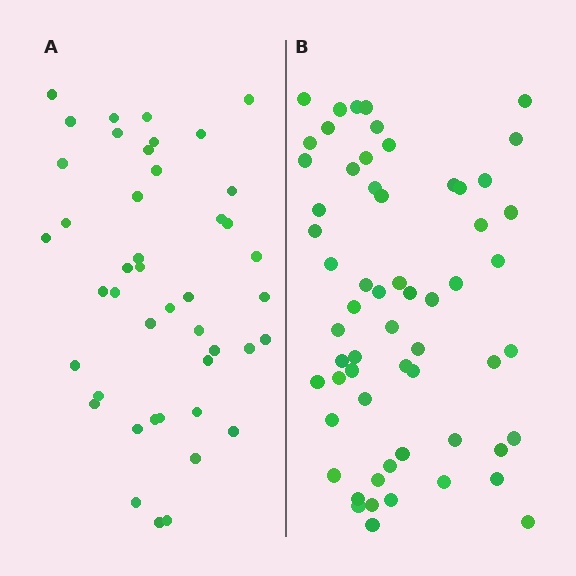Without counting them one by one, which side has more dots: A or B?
Region B (the right region) has more dots.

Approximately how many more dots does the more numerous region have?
Region B has approximately 15 more dots than region A.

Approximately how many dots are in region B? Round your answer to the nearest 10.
About 60 dots.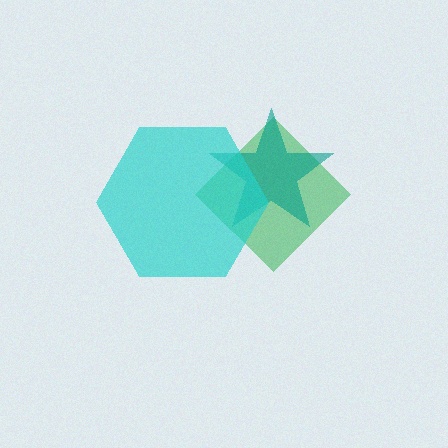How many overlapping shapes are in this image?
There are 3 overlapping shapes in the image.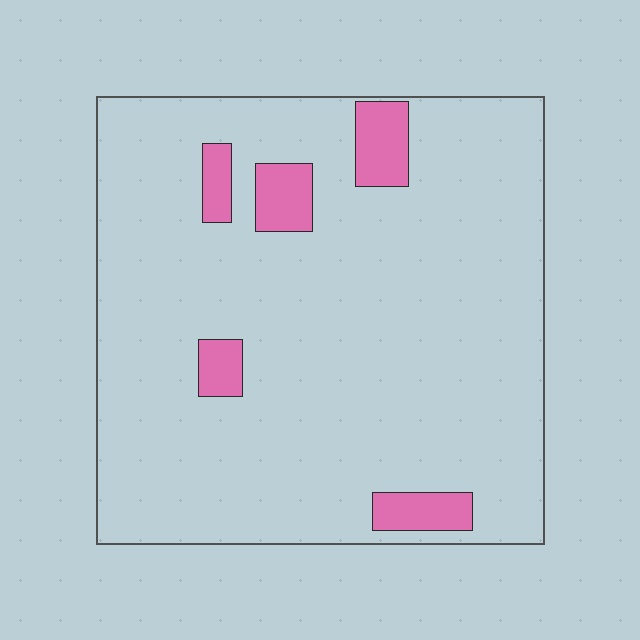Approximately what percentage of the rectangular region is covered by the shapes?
Approximately 10%.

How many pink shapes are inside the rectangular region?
5.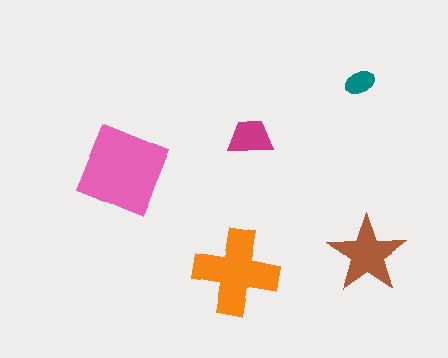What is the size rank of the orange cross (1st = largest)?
2nd.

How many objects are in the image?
There are 5 objects in the image.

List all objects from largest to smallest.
The pink diamond, the orange cross, the brown star, the magenta trapezoid, the teal ellipse.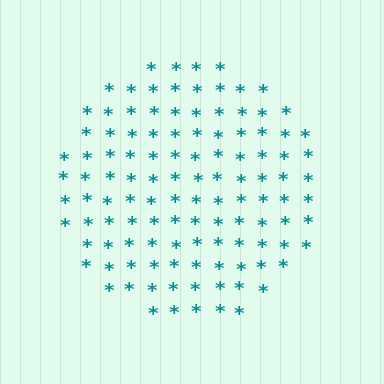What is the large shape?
The large shape is a circle.